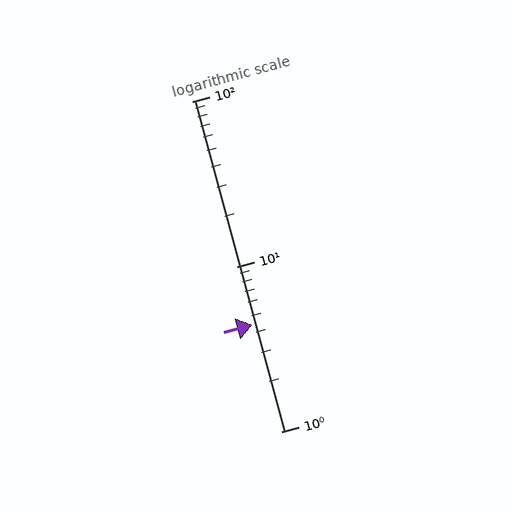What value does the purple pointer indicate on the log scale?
The pointer indicates approximately 4.4.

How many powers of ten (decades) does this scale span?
The scale spans 2 decades, from 1 to 100.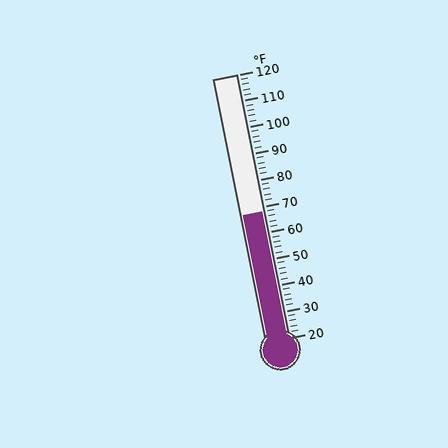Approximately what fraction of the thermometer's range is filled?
The thermometer is filled to approximately 50% of its range.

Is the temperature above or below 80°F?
The temperature is below 80°F.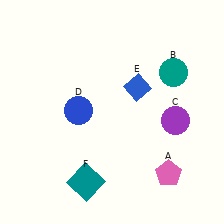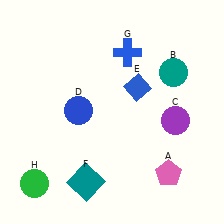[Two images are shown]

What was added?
A blue cross (G), a green circle (H) were added in Image 2.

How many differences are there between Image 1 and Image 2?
There are 2 differences between the two images.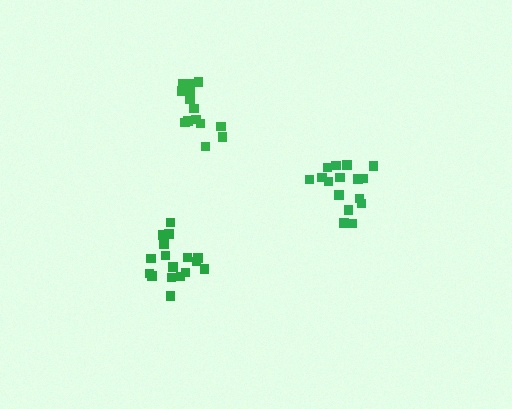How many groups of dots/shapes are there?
There are 3 groups.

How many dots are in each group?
Group 1: 16 dots, Group 2: 14 dots, Group 3: 17 dots (47 total).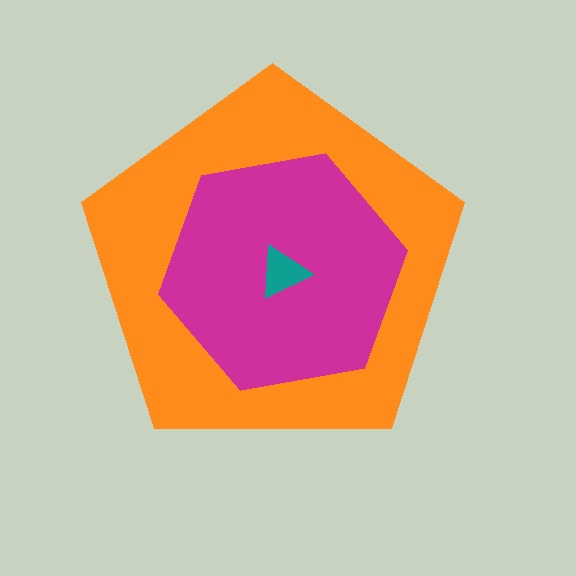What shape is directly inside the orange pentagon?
The magenta hexagon.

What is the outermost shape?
The orange pentagon.